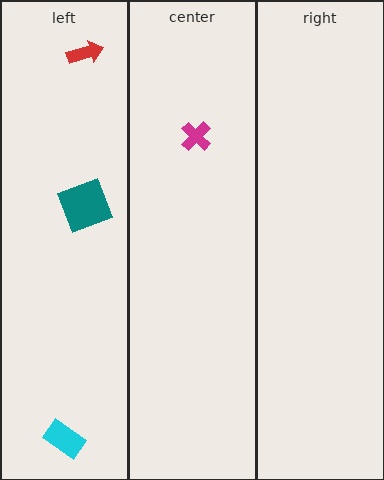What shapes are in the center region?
The magenta cross.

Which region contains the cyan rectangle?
The left region.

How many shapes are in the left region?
3.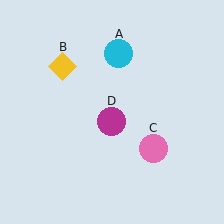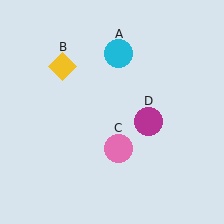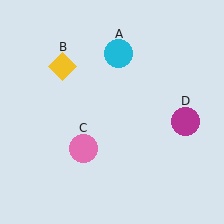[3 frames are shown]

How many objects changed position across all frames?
2 objects changed position: pink circle (object C), magenta circle (object D).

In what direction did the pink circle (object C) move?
The pink circle (object C) moved left.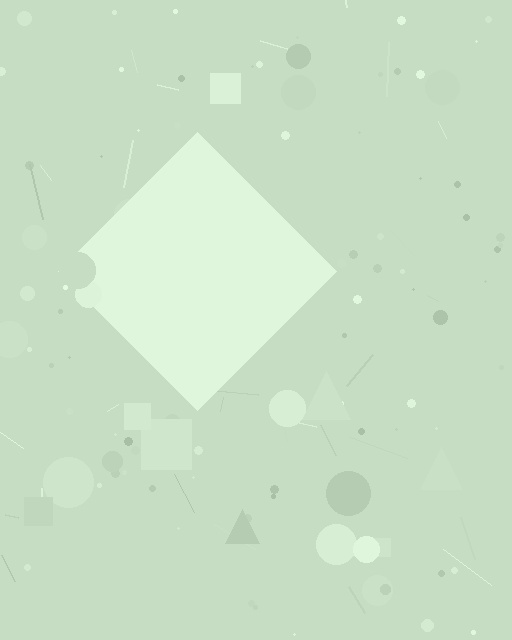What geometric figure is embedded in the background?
A diamond is embedded in the background.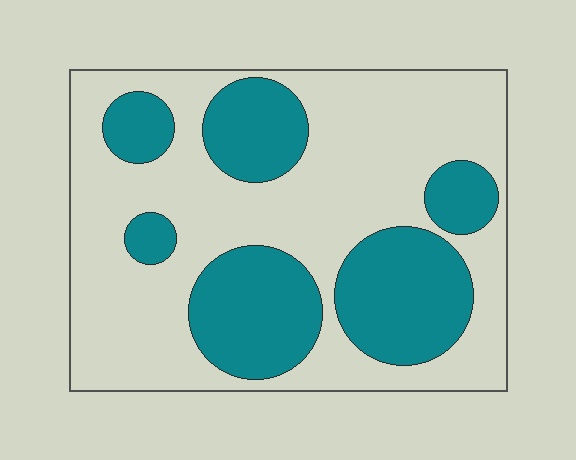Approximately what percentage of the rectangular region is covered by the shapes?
Approximately 35%.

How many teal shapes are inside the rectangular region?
6.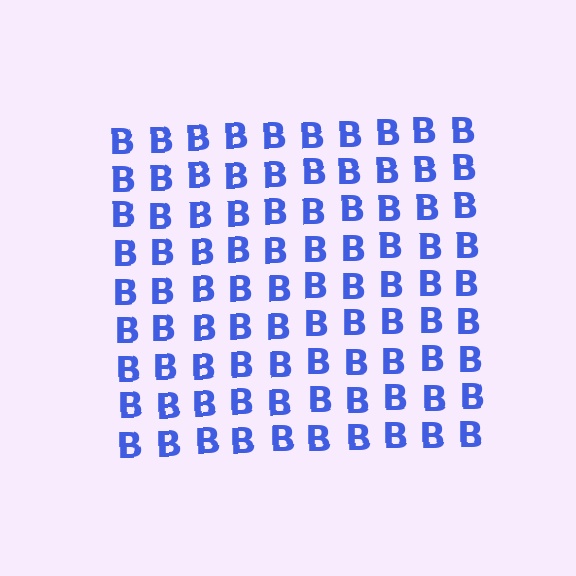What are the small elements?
The small elements are letter B's.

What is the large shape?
The large shape is a square.